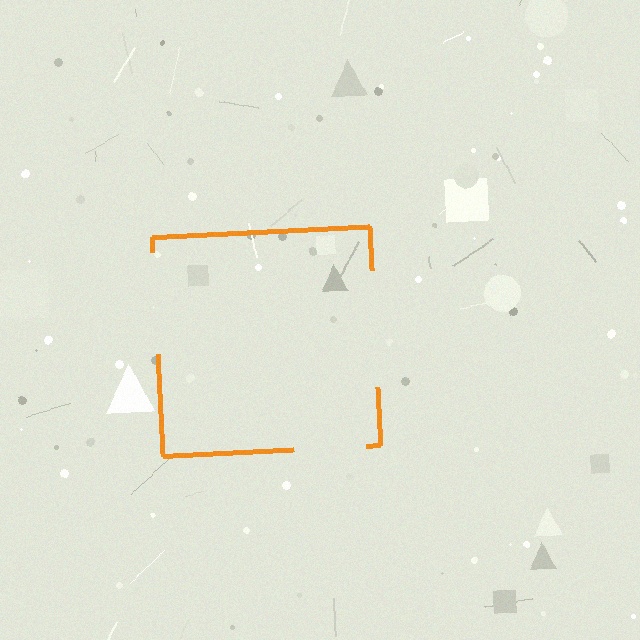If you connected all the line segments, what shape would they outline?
They would outline a square.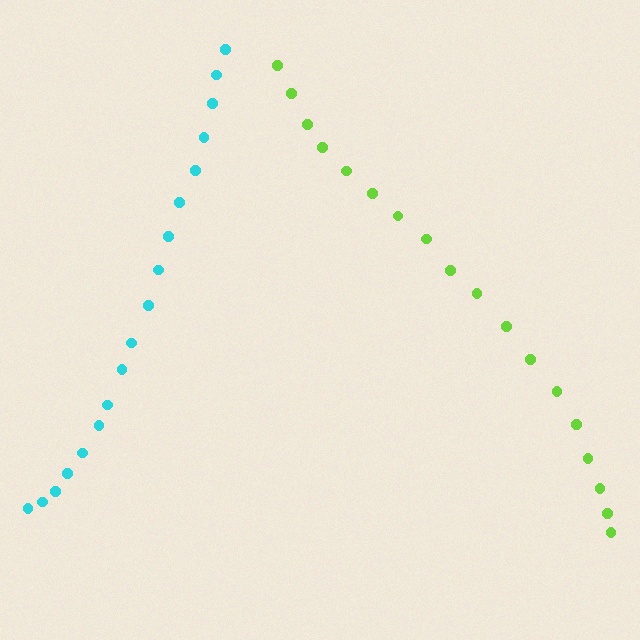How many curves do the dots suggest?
There are 2 distinct paths.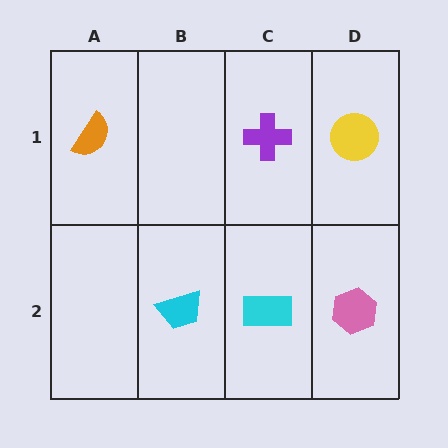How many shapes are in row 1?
3 shapes.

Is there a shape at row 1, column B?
No, that cell is empty.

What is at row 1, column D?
A yellow circle.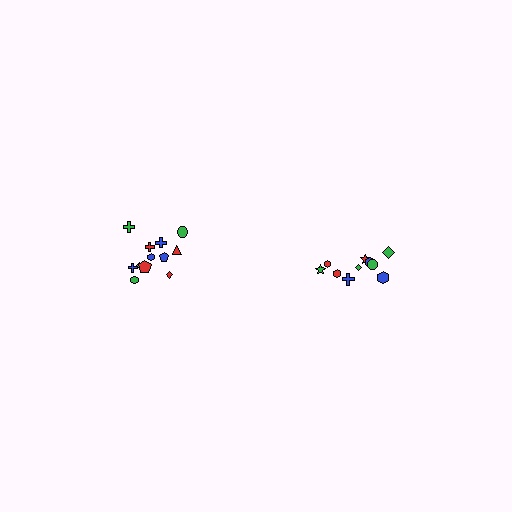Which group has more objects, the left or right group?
The left group.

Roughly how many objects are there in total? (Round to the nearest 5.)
Roughly 20 objects in total.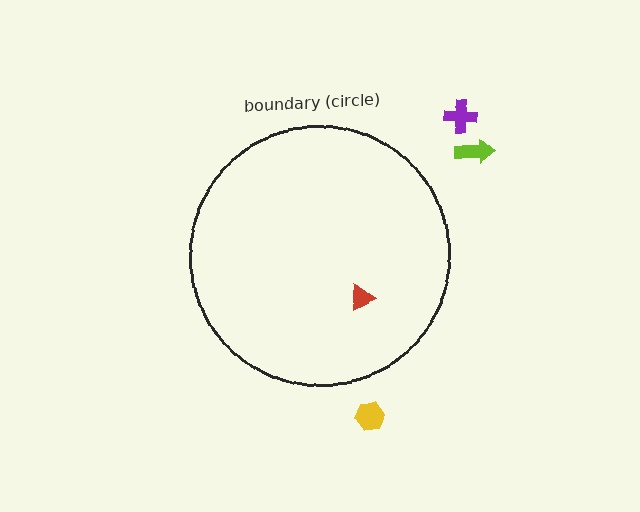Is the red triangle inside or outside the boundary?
Inside.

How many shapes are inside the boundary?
1 inside, 3 outside.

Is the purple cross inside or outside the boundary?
Outside.